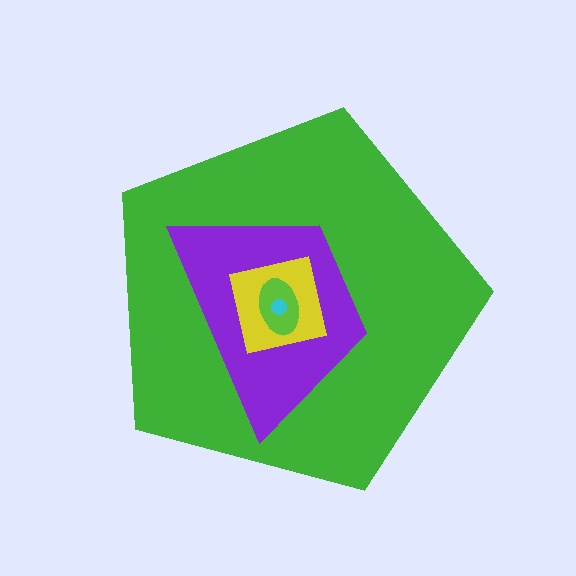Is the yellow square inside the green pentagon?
Yes.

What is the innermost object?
The cyan circle.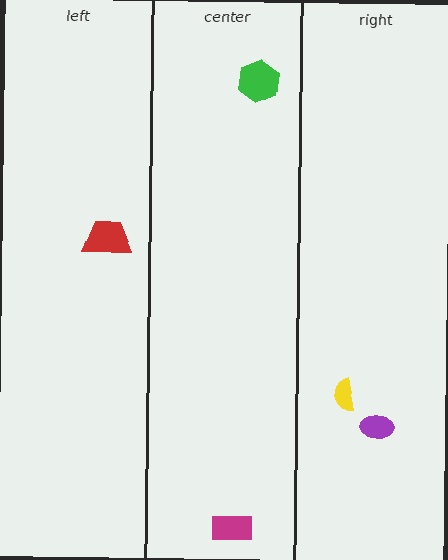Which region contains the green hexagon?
The center region.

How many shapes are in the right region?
2.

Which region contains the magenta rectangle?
The center region.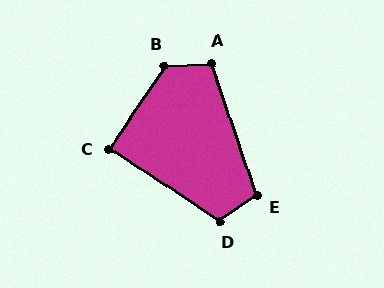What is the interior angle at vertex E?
Approximately 107 degrees (obtuse).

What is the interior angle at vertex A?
Approximately 106 degrees (obtuse).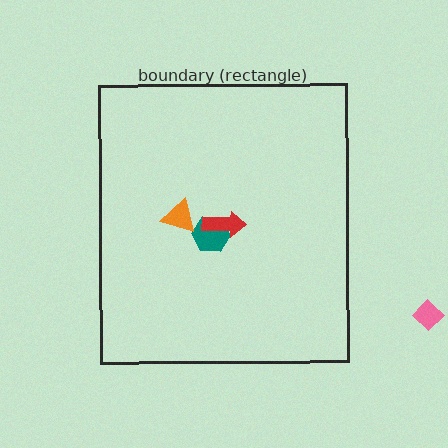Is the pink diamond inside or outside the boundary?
Outside.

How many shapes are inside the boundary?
3 inside, 1 outside.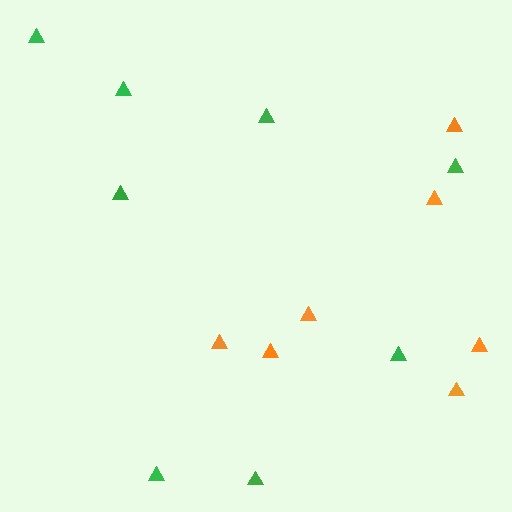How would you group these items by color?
There are 2 groups: one group of green triangles (8) and one group of orange triangles (7).